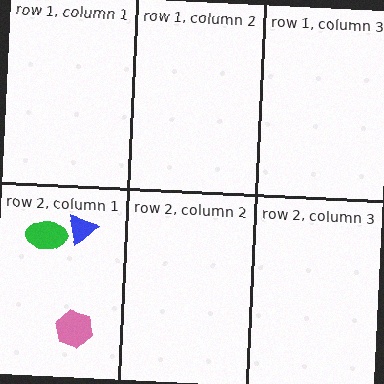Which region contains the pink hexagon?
The row 2, column 1 region.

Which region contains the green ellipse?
The row 2, column 1 region.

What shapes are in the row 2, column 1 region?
The green ellipse, the blue triangle, the pink hexagon.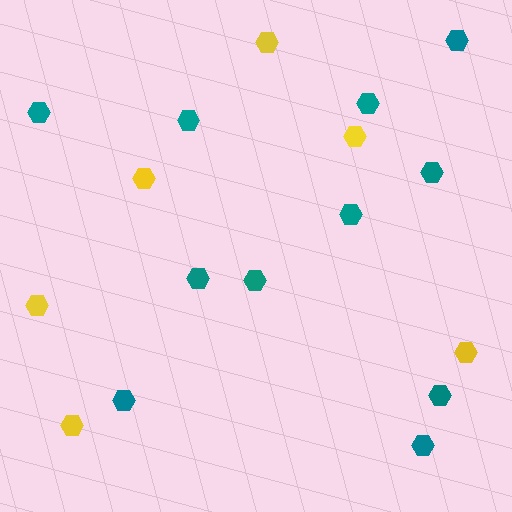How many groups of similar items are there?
There are 2 groups: one group of teal hexagons (11) and one group of yellow hexagons (6).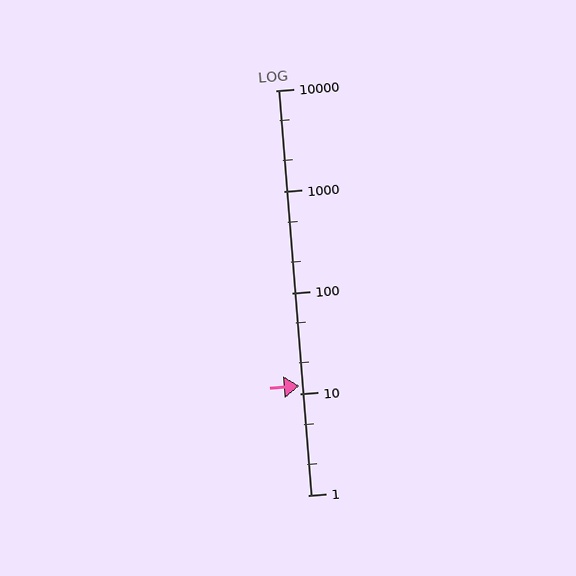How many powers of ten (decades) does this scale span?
The scale spans 4 decades, from 1 to 10000.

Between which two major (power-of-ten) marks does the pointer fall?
The pointer is between 10 and 100.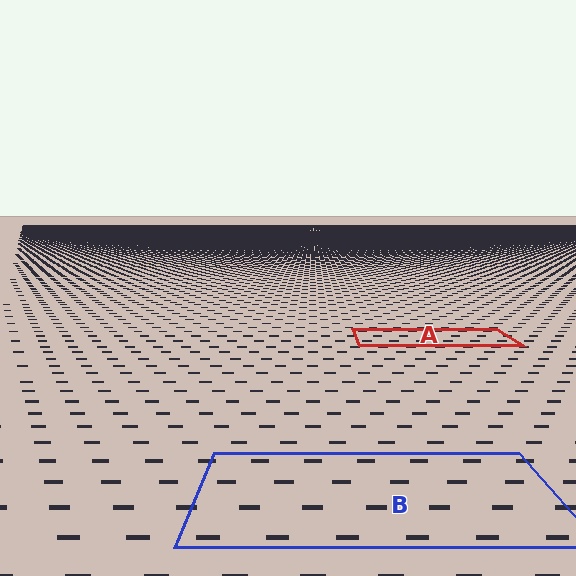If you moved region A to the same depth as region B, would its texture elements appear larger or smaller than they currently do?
They would appear larger. At a closer depth, the same texture elements are projected at a bigger on-screen size.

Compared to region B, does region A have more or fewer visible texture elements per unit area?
Region A has more texture elements per unit area — they are packed more densely because it is farther away.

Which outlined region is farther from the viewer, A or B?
Region A is farther from the viewer — the texture elements inside it appear smaller and more densely packed.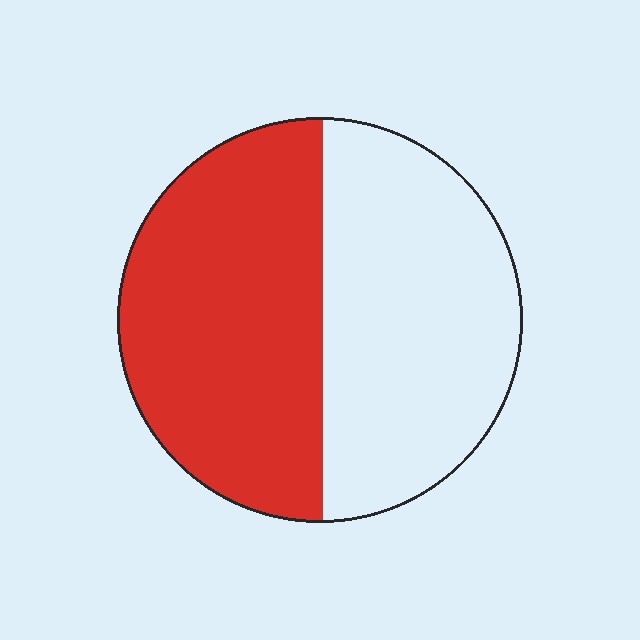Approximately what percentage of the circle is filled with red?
Approximately 50%.